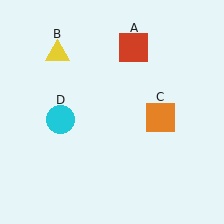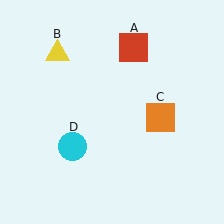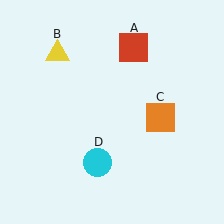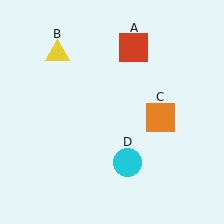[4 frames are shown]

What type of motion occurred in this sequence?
The cyan circle (object D) rotated counterclockwise around the center of the scene.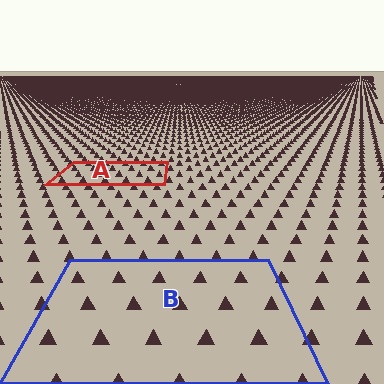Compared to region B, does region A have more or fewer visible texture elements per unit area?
Region A has more texture elements per unit area — they are packed more densely because it is farther away.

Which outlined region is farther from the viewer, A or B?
Region A is farther from the viewer — the texture elements inside it appear smaller and more densely packed.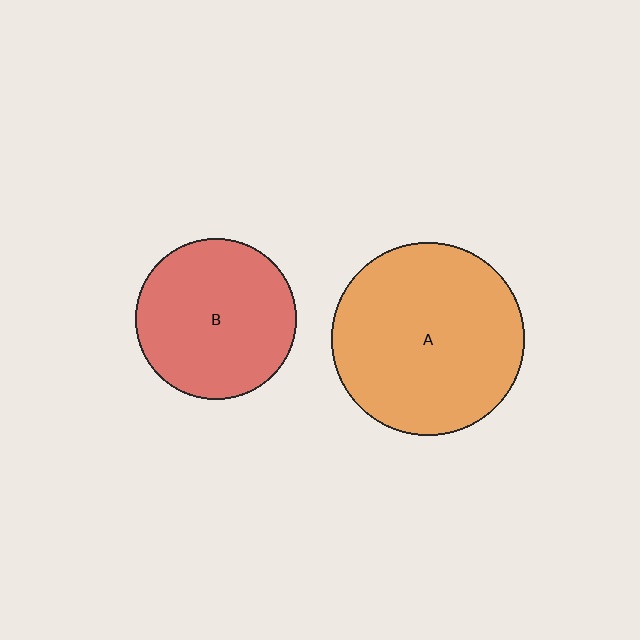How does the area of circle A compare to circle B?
Approximately 1.4 times.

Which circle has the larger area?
Circle A (orange).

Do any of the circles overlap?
No, none of the circles overlap.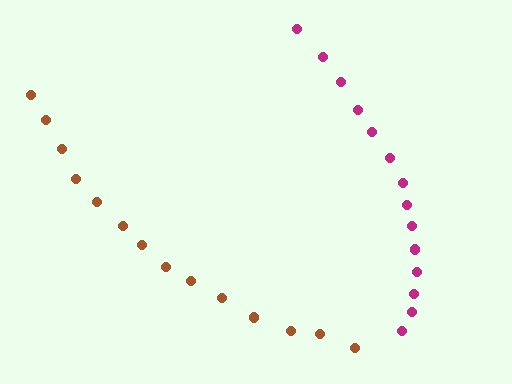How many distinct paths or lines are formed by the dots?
There are 2 distinct paths.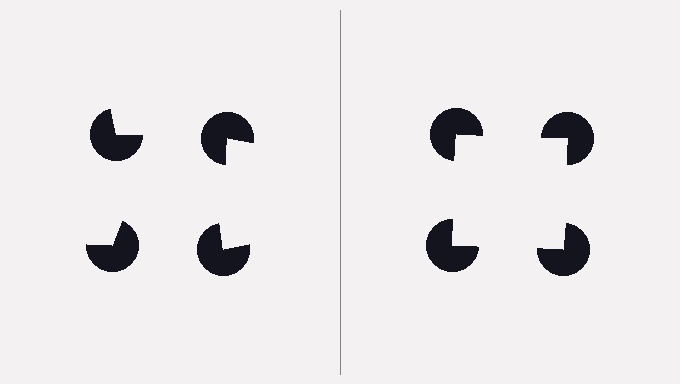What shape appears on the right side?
An illusory square.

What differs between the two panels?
The pac-man discs are positioned identically on both sides; only the wedge orientations differ. On the right they align to a square; on the left they are misaligned.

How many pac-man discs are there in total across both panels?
8 — 4 on each side.